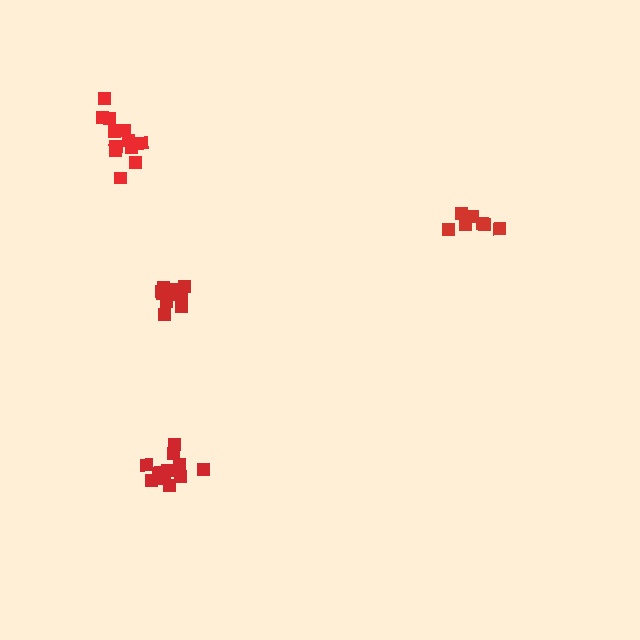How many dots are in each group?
Group 1: 12 dots, Group 2: 8 dots, Group 3: 14 dots, Group 4: 13 dots (47 total).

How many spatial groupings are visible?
There are 4 spatial groupings.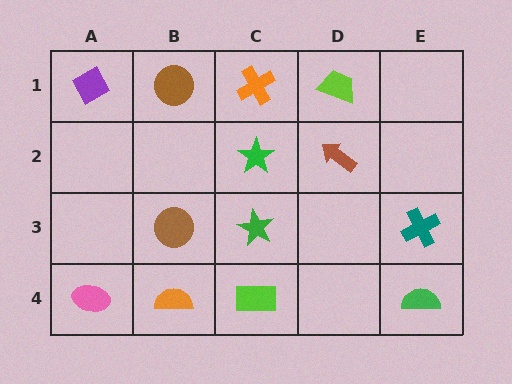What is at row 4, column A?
A pink ellipse.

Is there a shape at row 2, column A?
No, that cell is empty.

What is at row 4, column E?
A green semicircle.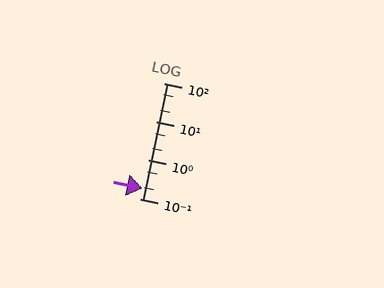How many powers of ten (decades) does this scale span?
The scale spans 3 decades, from 0.1 to 100.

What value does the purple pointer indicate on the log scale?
The pointer indicates approximately 0.18.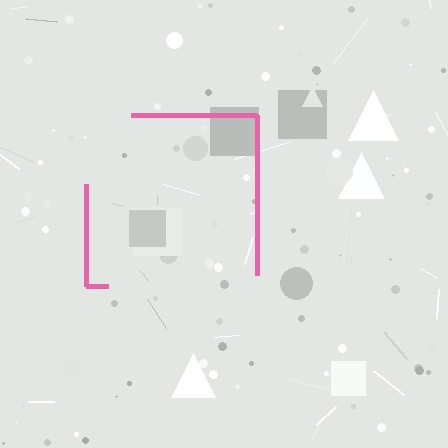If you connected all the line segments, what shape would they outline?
They would outline a square.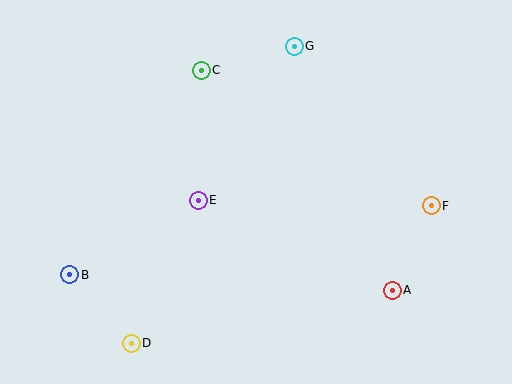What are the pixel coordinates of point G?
Point G is at (294, 46).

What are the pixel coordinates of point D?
Point D is at (131, 343).